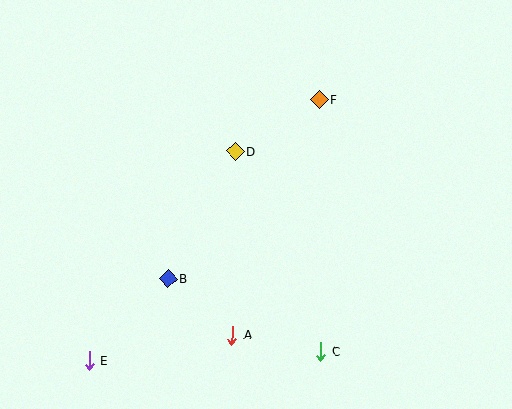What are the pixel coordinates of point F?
Point F is at (319, 100).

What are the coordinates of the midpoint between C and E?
The midpoint between C and E is at (205, 356).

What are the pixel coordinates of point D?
Point D is at (235, 151).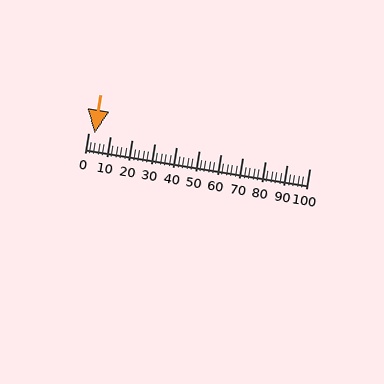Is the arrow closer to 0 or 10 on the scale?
The arrow is closer to 0.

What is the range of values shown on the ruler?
The ruler shows values from 0 to 100.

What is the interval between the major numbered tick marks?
The major tick marks are spaced 10 units apart.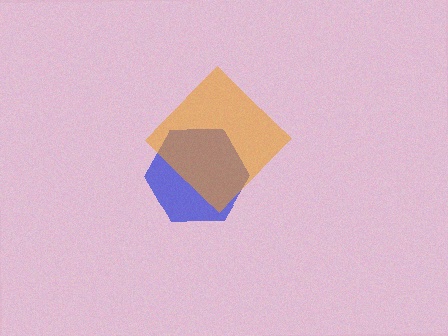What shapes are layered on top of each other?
The layered shapes are: a blue hexagon, an orange diamond.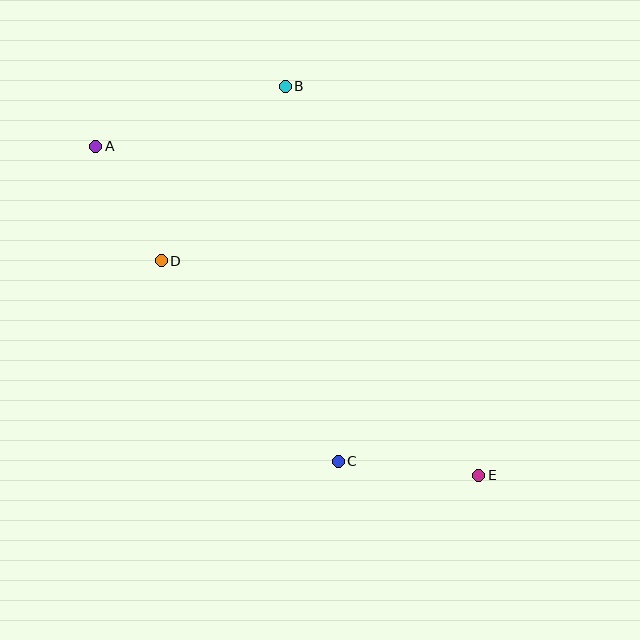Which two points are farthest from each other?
Points A and E are farthest from each other.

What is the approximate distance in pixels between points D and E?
The distance between D and E is approximately 383 pixels.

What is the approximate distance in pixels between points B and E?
The distance between B and E is approximately 434 pixels.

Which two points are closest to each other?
Points A and D are closest to each other.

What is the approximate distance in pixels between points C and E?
The distance between C and E is approximately 141 pixels.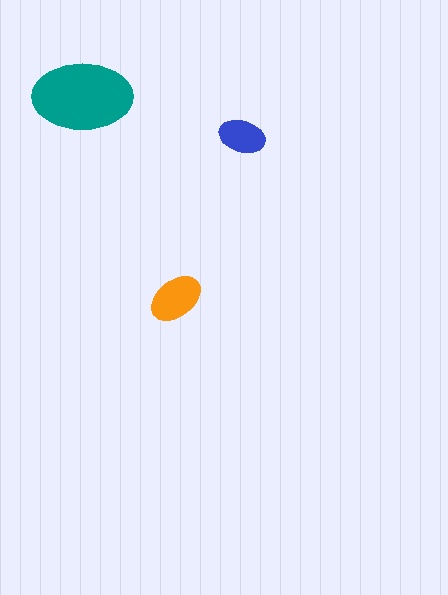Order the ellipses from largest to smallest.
the teal one, the orange one, the blue one.